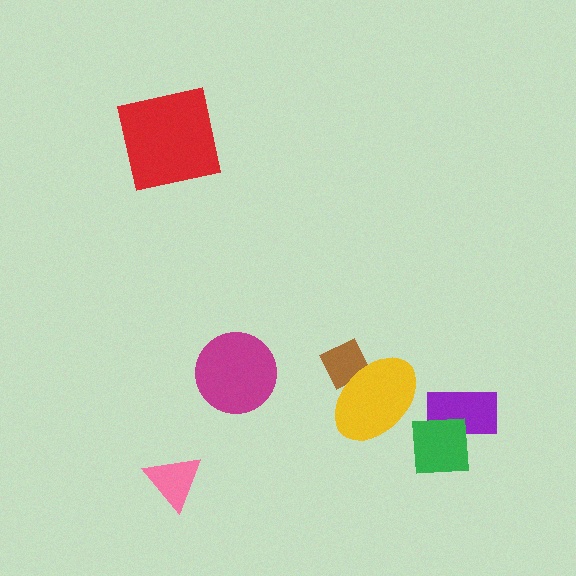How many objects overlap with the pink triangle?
0 objects overlap with the pink triangle.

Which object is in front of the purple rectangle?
The green square is in front of the purple rectangle.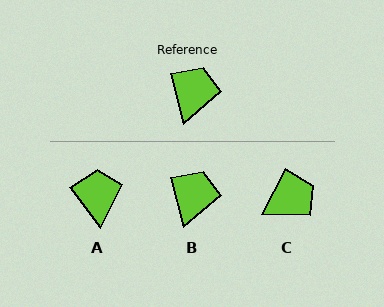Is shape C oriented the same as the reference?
No, it is off by about 42 degrees.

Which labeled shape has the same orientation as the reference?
B.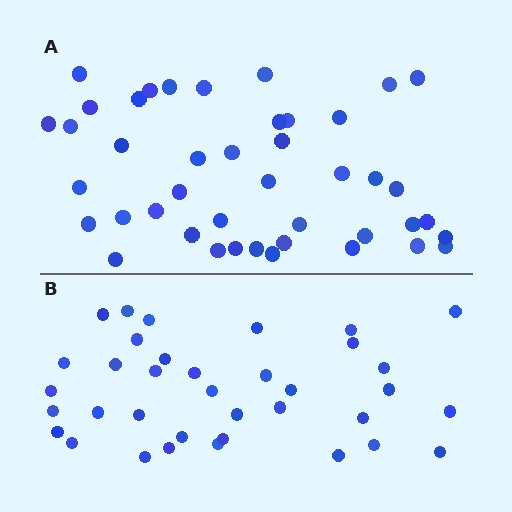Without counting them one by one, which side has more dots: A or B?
Region A (the top region) has more dots.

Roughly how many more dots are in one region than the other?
Region A has roughly 8 or so more dots than region B.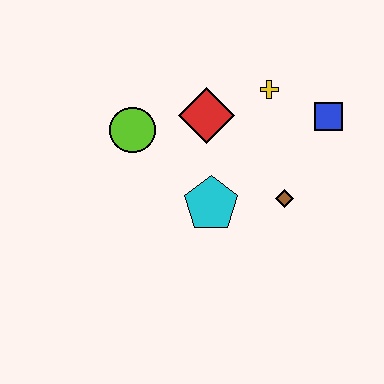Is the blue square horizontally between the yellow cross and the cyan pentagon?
No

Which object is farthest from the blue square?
The lime circle is farthest from the blue square.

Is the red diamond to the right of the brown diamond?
No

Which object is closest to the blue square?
The yellow cross is closest to the blue square.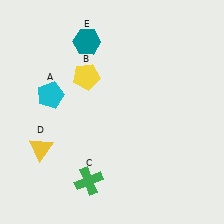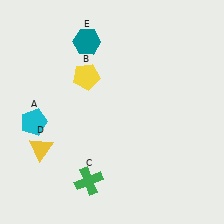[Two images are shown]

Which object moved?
The cyan pentagon (A) moved down.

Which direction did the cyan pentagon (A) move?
The cyan pentagon (A) moved down.